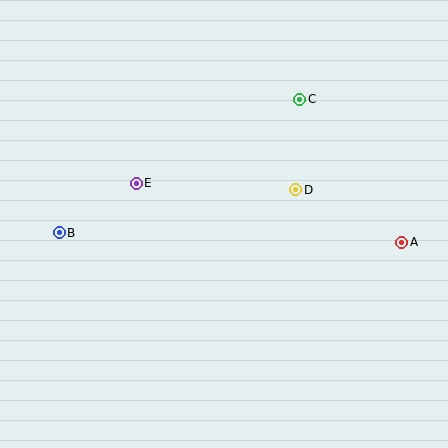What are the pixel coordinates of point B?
Point B is at (59, 233).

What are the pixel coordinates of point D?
Point D is at (296, 190).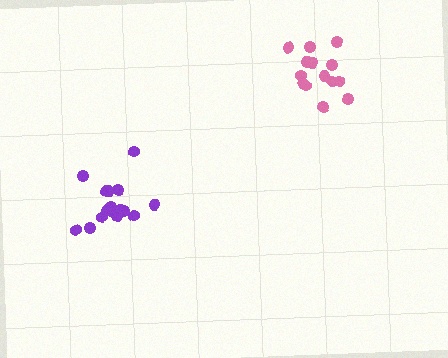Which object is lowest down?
The purple cluster is bottommost.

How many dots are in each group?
Group 1: 17 dots, Group 2: 15 dots (32 total).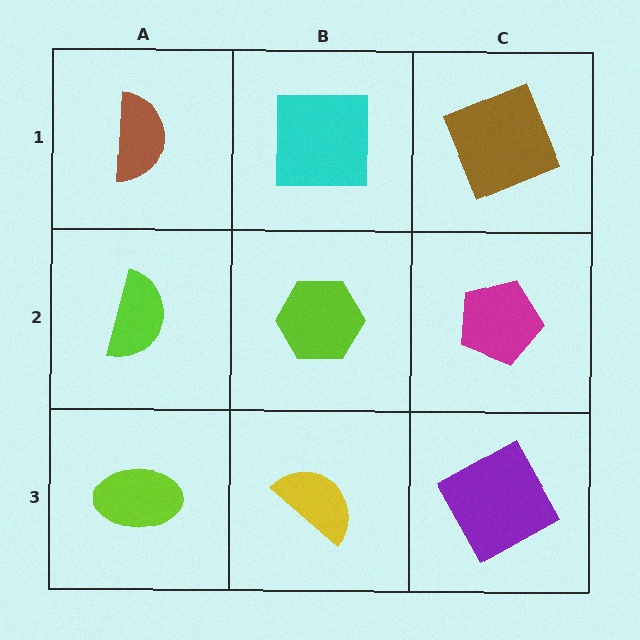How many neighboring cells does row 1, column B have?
3.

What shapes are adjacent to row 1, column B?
A lime hexagon (row 2, column B), a brown semicircle (row 1, column A), a brown square (row 1, column C).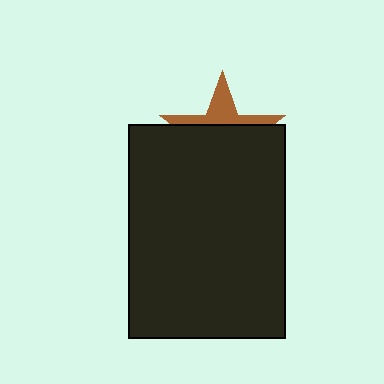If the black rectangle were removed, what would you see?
You would see the complete brown star.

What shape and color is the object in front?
The object in front is a black rectangle.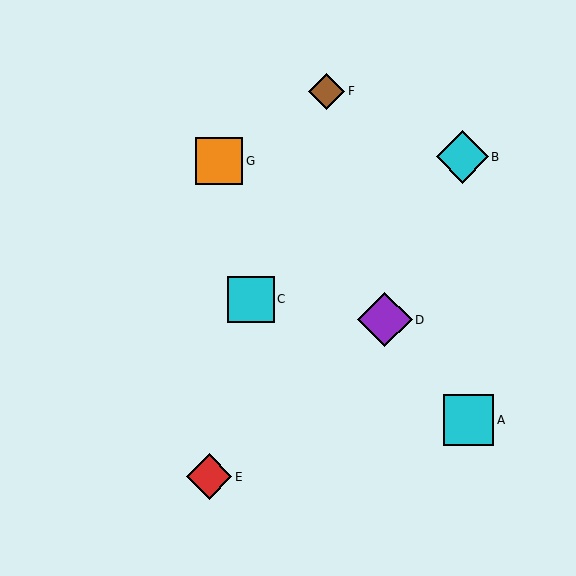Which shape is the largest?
The purple diamond (labeled D) is the largest.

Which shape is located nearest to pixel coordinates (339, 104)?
The brown diamond (labeled F) at (327, 91) is nearest to that location.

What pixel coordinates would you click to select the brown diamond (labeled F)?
Click at (327, 91) to select the brown diamond F.